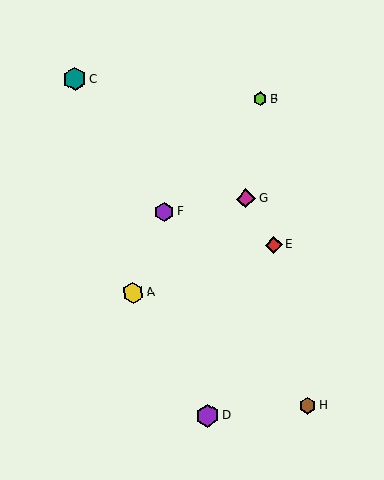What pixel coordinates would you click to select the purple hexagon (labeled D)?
Click at (208, 416) to select the purple hexagon D.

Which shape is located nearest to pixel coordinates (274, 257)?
The red diamond (labeled E) at (274, 245) is nearest to that location.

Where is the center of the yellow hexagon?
The center of the yellow hexagon is at (133, 293).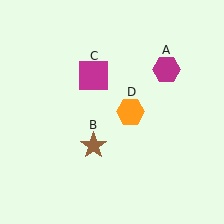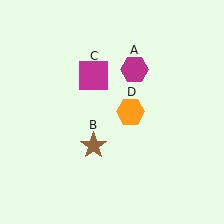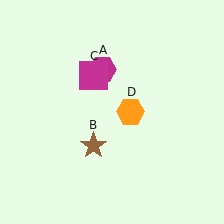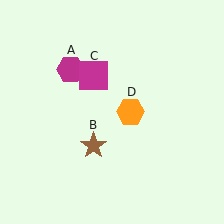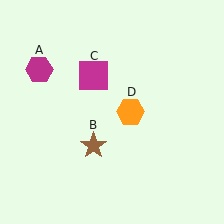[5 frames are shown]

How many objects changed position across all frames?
1 object changed position: magenta hexagon (object A).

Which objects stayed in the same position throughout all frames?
Brown star (object B) and magenta square (object C) and orange hexagon (object D) remained stationary.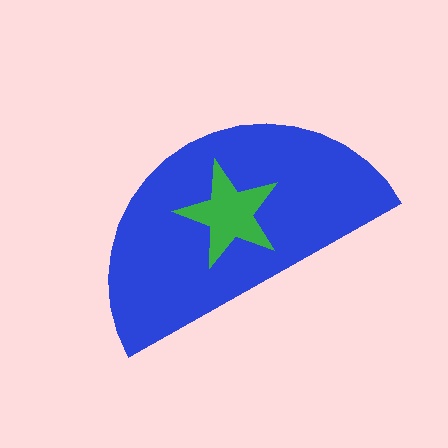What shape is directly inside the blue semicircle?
The green star.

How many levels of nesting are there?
2.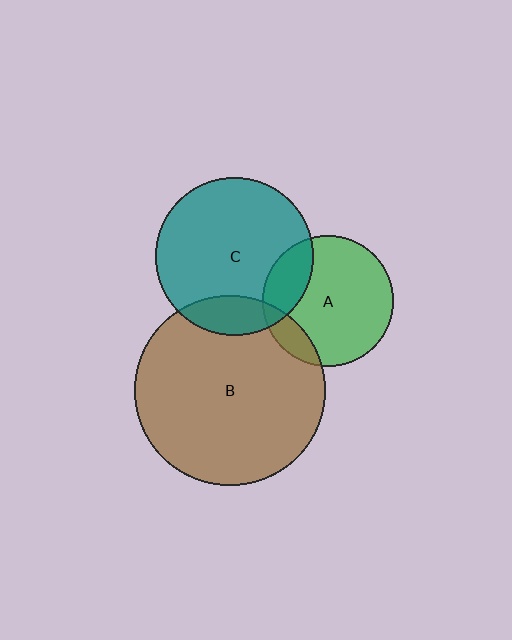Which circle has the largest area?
Circle B (brown).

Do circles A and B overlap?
Yes.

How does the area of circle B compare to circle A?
Approximately 2.1 times.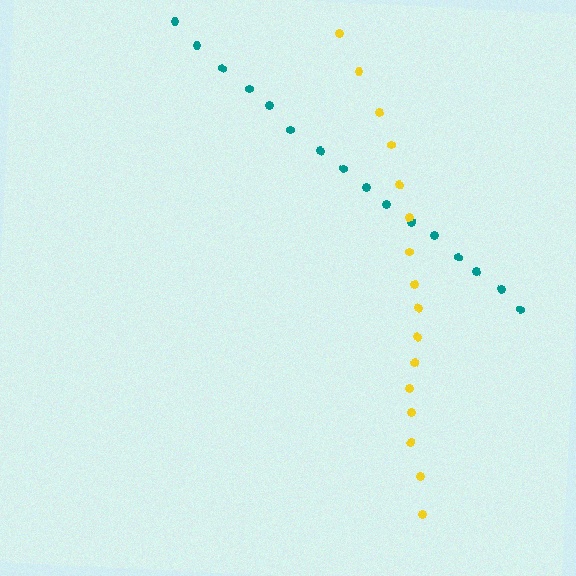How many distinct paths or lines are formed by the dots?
There are 2 distinct paths.